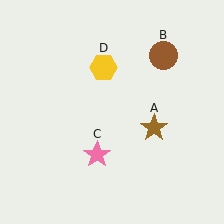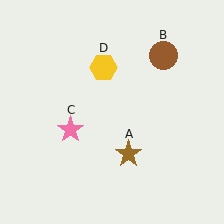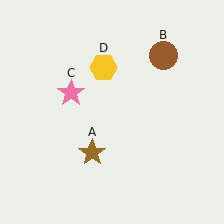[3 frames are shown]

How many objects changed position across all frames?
2 objects changed position: brown star (object A), pink star (object C).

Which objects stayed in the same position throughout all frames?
Brown circle (object B) and yellow hexagon (object D) remained stationary.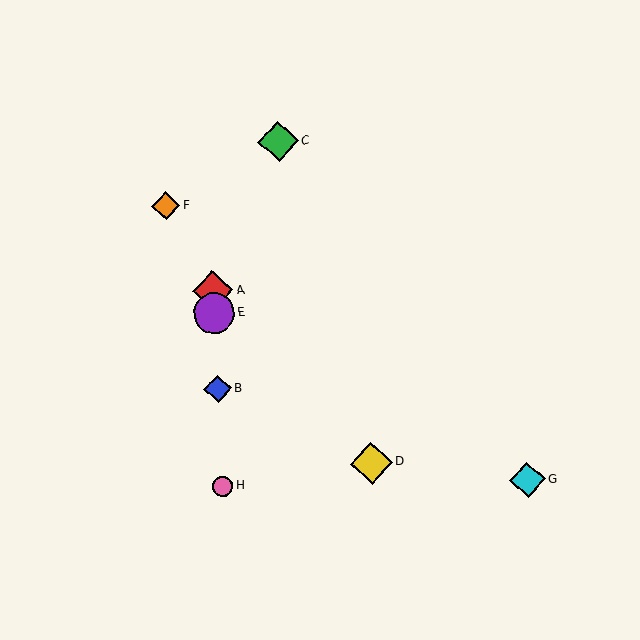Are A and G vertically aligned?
No, A is at x≈213 and G is at x≈527.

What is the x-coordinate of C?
Object C is at x≈278.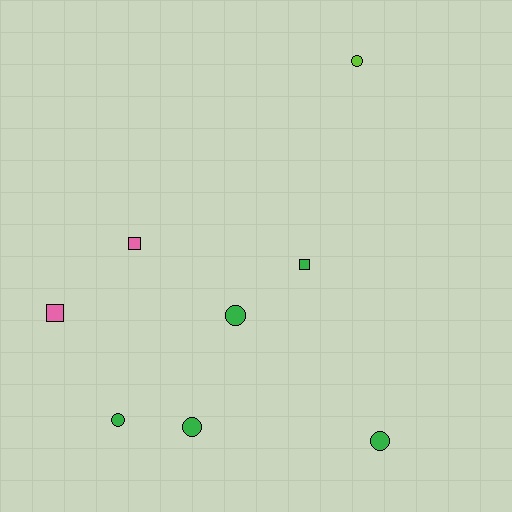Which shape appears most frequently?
Circle, with 5 objects.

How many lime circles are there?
There is 1 lime circle.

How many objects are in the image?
There are 8 objects.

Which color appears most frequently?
Green, with 5 objects.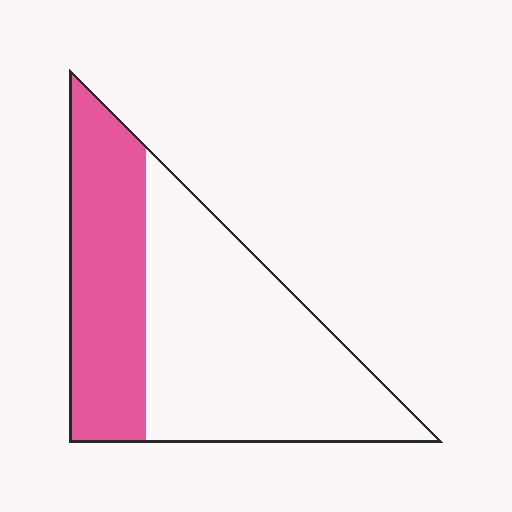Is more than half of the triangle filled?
No.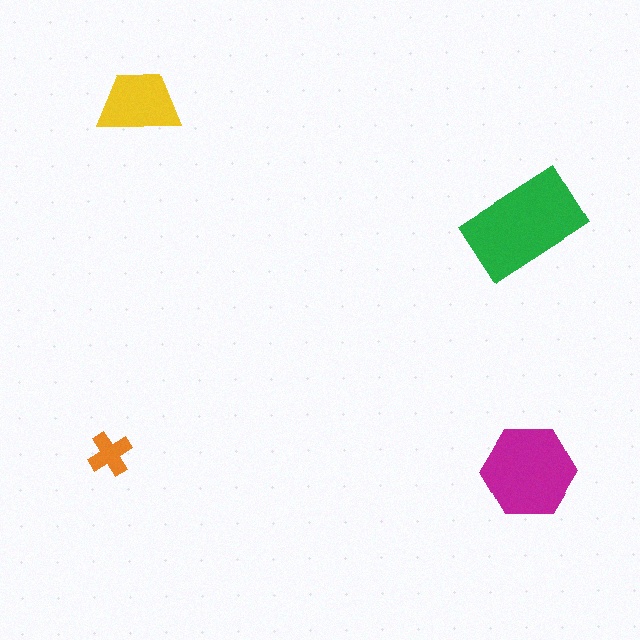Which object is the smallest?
The orange cross.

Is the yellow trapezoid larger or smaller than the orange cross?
Larger.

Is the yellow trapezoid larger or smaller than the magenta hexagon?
Smaller.